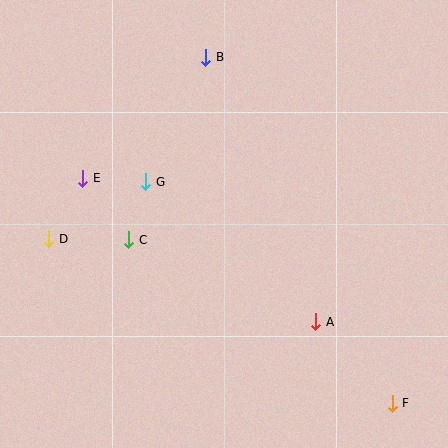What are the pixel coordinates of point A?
Point A is at (316, 322).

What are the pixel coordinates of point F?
Point F is at (392, 403).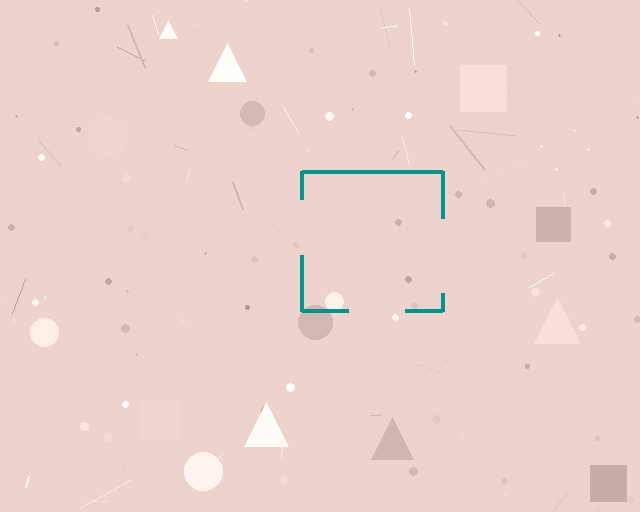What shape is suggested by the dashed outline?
The dashed outline suggests a square.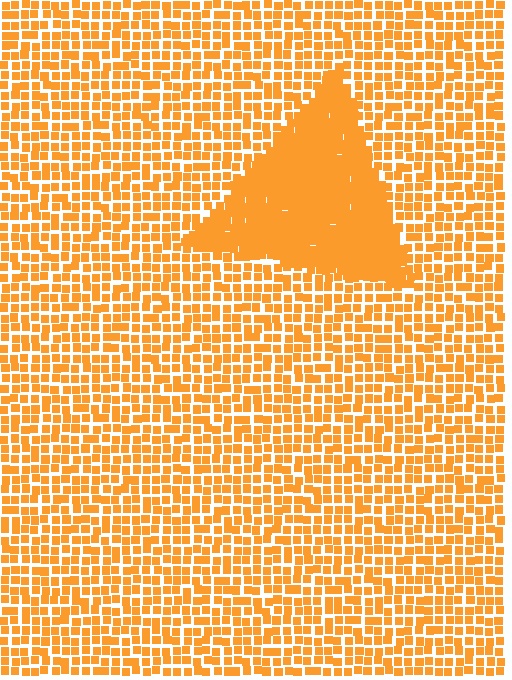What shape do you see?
I see a triangle.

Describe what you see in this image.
The image contains small orange elements arranged at two different densities. A triangle-shaped region is visible where the elements are more densely packed than the surrounding area.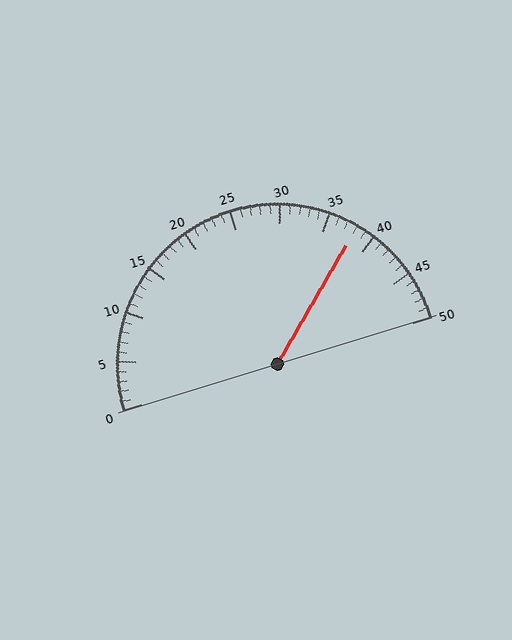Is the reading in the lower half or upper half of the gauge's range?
The reading is in the upper half of the range (0 to 50).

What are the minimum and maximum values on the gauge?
The gauge ranges from 0 to 50.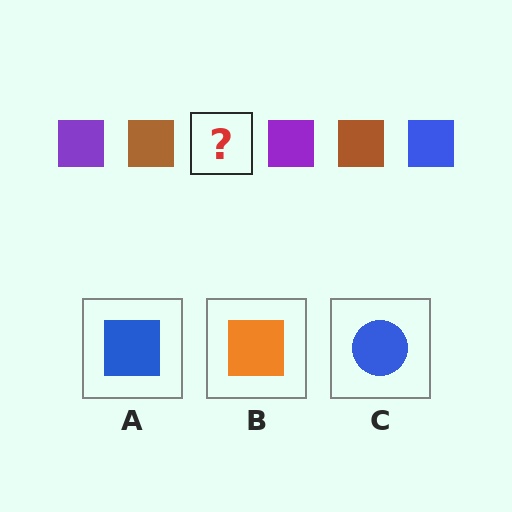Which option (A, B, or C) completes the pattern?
A.